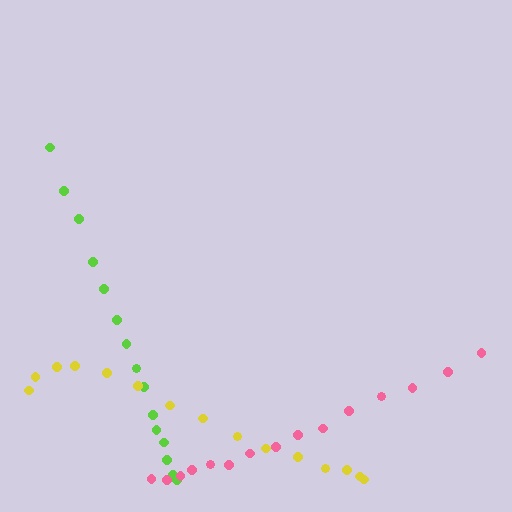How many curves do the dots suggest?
There are 3 distinct paths.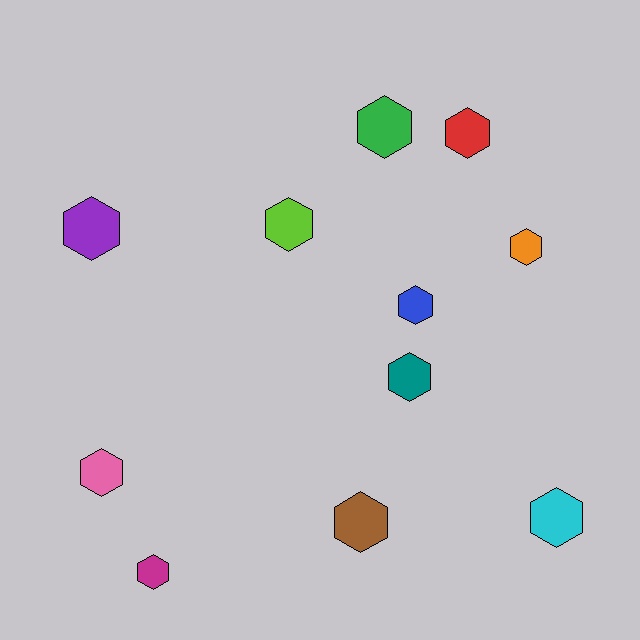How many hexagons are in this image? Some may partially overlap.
There are 11 hexagons.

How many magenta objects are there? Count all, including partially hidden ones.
There is 1 magenta object.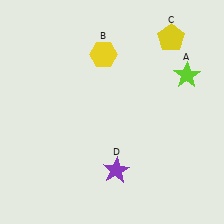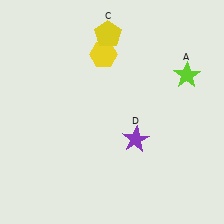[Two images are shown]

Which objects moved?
The objects that moved are: the yellow pentagon (C), the purple star (D).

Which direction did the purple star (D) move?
The purple star (D) moved up.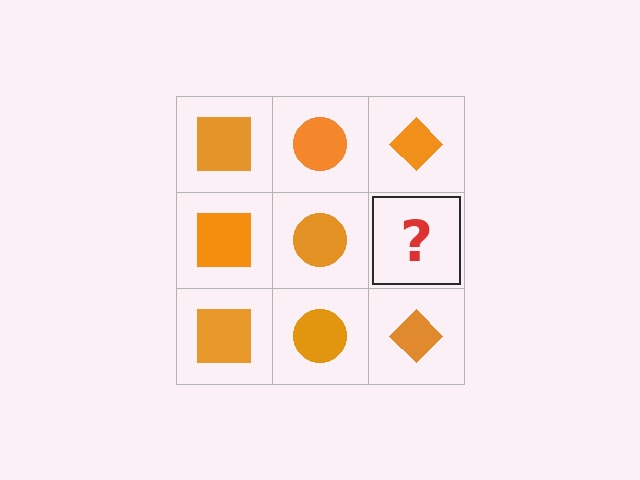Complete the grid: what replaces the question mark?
The question mark should be replaced with an orange diamond.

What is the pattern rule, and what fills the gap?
The rule is that each column has a consistent shape. The gap should be filled with an orange diamond.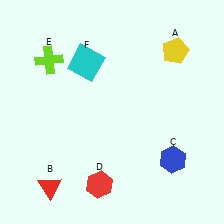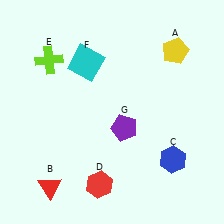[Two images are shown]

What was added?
A purple pentagon (G) was added in Image 2.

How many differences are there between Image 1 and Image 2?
There is 1 difference between the two images.